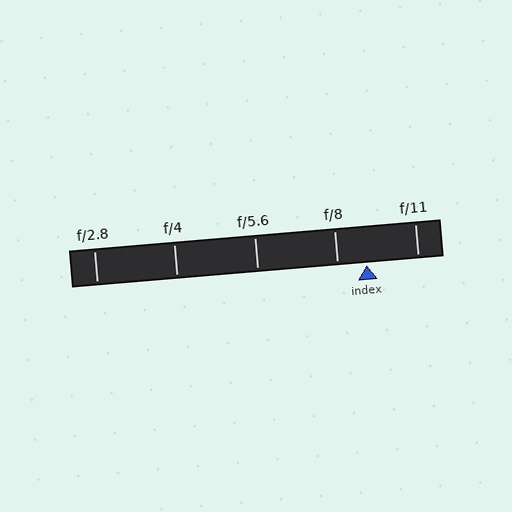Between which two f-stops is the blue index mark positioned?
The index mark is between f/8 and f/11.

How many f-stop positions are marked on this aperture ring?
There are 5 f-stop positions marked.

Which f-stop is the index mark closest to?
The index mark is closest to f/8.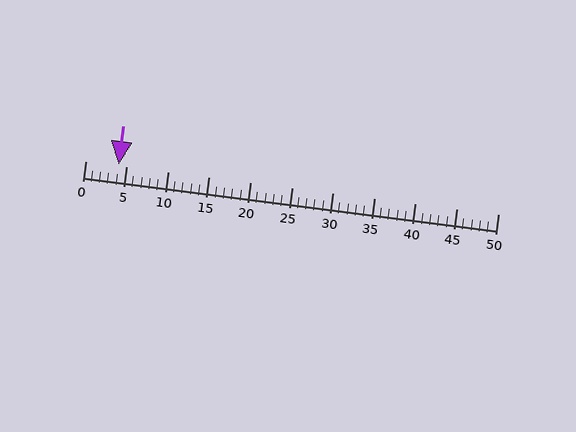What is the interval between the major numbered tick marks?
The major tick marks are spaced 5 units apart.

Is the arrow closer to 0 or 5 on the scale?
The arrow is closer to 5.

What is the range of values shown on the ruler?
The ruler shows values from 0 to 50.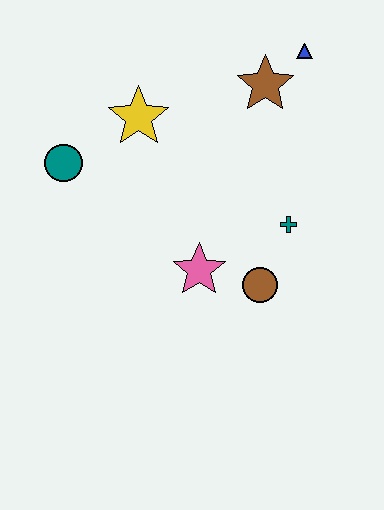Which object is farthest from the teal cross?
The teal circle is farthest from the teal cross.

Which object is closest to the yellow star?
The teal circle is closest to the yellow star.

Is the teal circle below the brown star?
Yes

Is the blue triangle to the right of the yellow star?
Yes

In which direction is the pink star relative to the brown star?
The pink star is below the brown star.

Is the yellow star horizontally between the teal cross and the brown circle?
No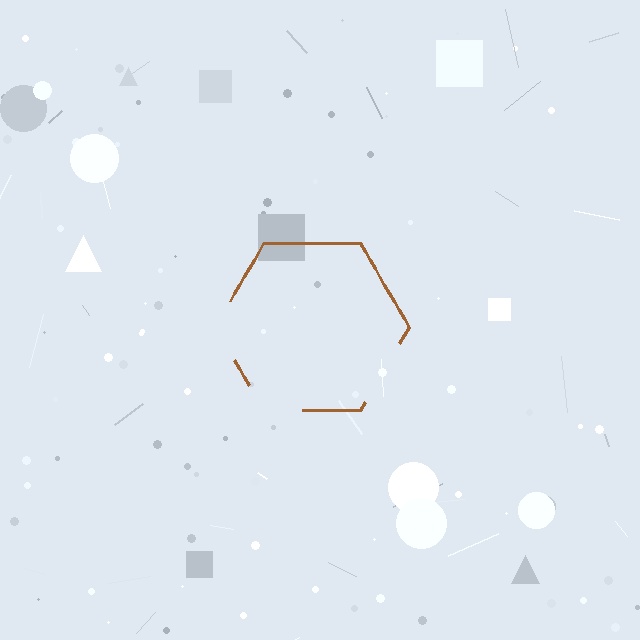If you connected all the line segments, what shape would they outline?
They would outline a hexagon.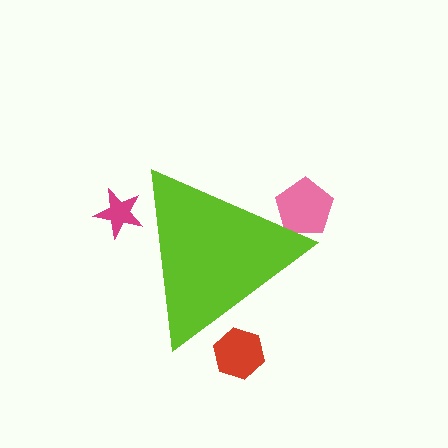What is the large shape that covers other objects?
A lime triangle.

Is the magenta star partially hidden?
Yes, the magenta star is partially hidden behind the lime triangle.